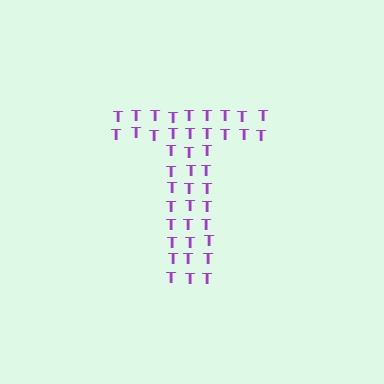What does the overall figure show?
The overall figure shows the letter T.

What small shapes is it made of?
It is made of small letter T's.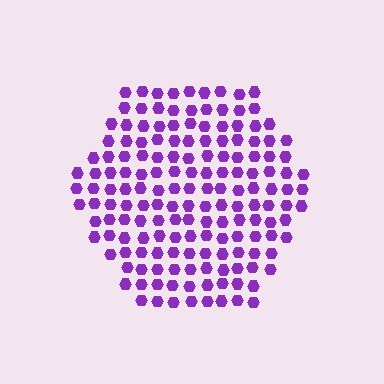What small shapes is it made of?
It is made of small hexagons.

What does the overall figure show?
The overall figure shows a hexagon.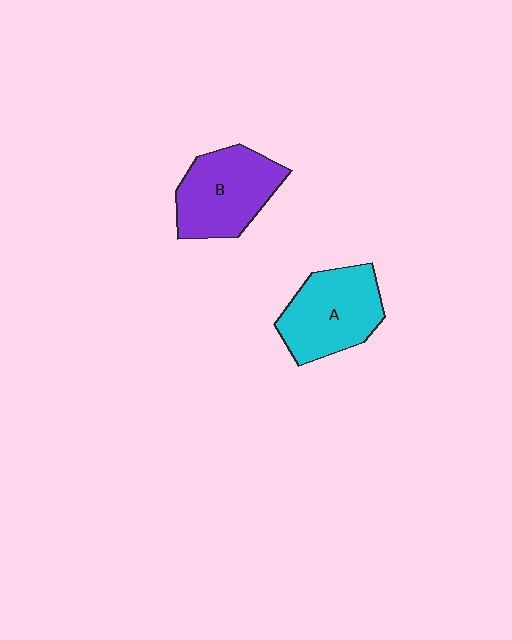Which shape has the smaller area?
Shape B (purple).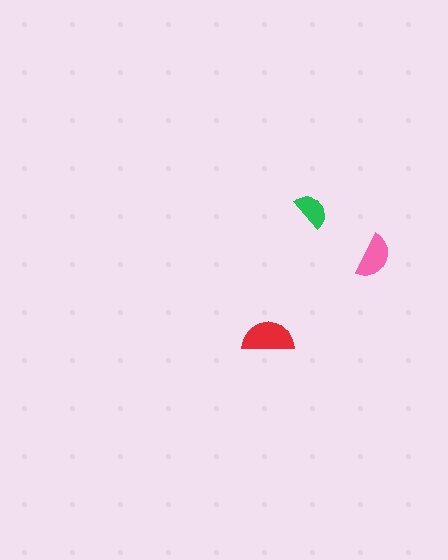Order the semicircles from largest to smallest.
the red one, the pink one, the green one.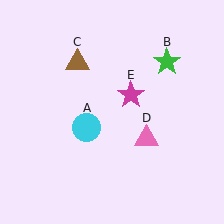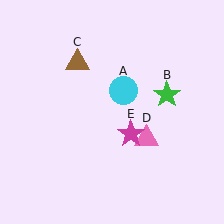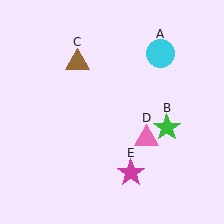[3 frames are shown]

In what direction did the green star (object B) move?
The green star (object B) moved down.